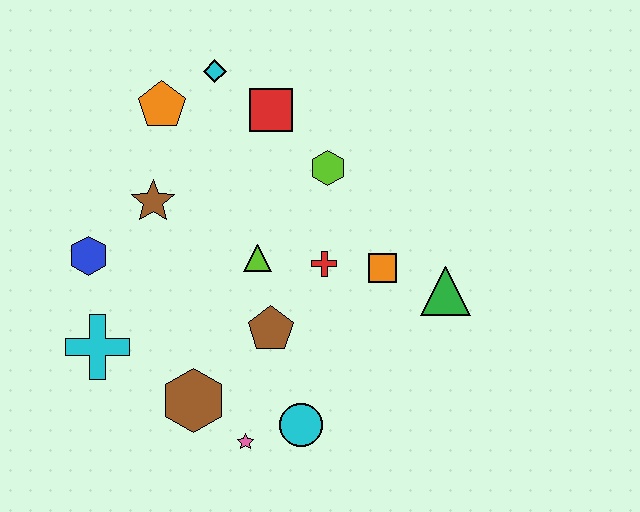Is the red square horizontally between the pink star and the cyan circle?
Yes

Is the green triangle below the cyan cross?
No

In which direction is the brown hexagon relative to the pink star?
The brown hexagon is to the left of the pink star.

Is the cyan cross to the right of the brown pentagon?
No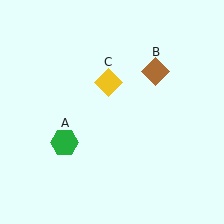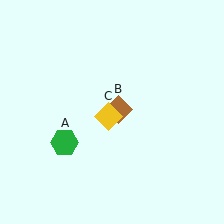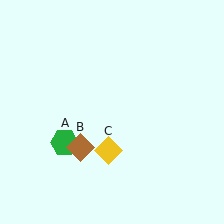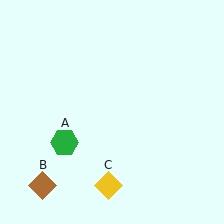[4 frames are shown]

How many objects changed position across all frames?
2 objects changed position: brown diamond (object B), yellow diamond (object C).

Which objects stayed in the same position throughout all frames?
Green hexagon (object A) remained stationary.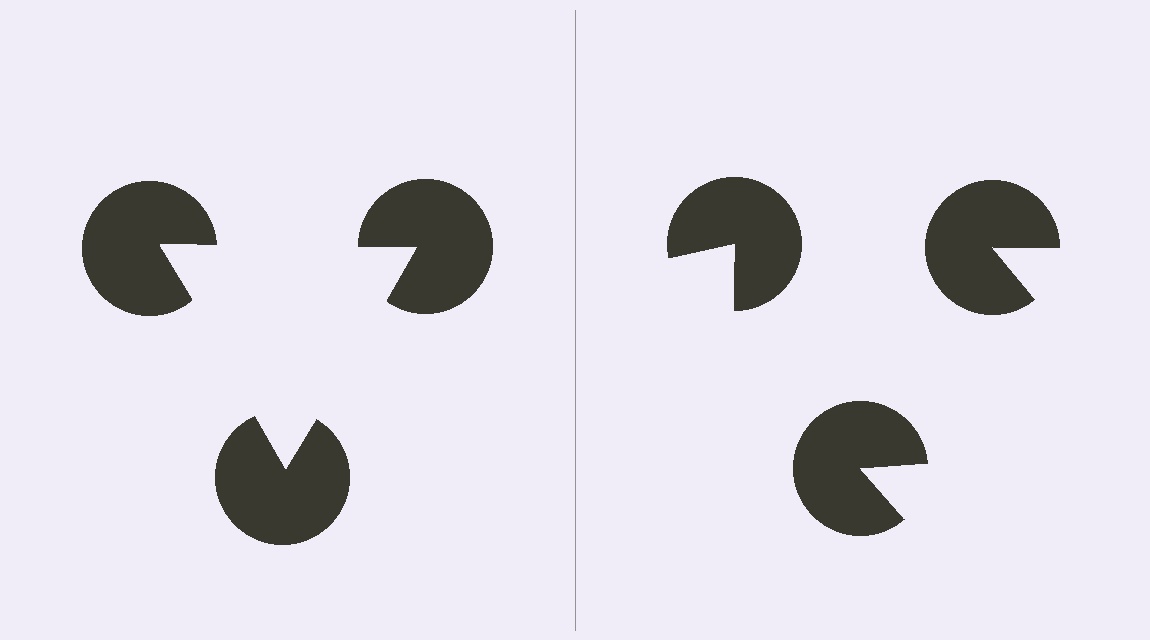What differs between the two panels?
The pac-man discs are positioned identically on both sides; only the wedge orientations differ. On the left they align to a triangle; on the right they are misaligned.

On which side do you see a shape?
An illusory triangle appears on the left side. On the right side the wedge cuts are rotated, so no coherent shape forms.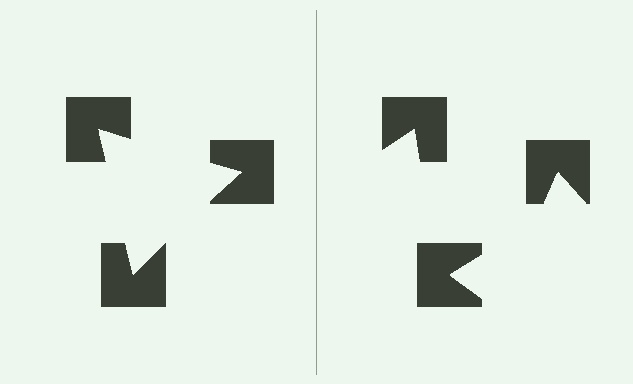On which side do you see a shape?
An illusory triangle appears on the left side. On the right side the wedge cuts are rotated, so no coherent shape forms.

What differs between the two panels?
The notched squares are positioned identically on both sides; only the wedge orientations differ. On the left they align to a triangle; on the right they are misaligned.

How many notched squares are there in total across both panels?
6 — 3 on each side.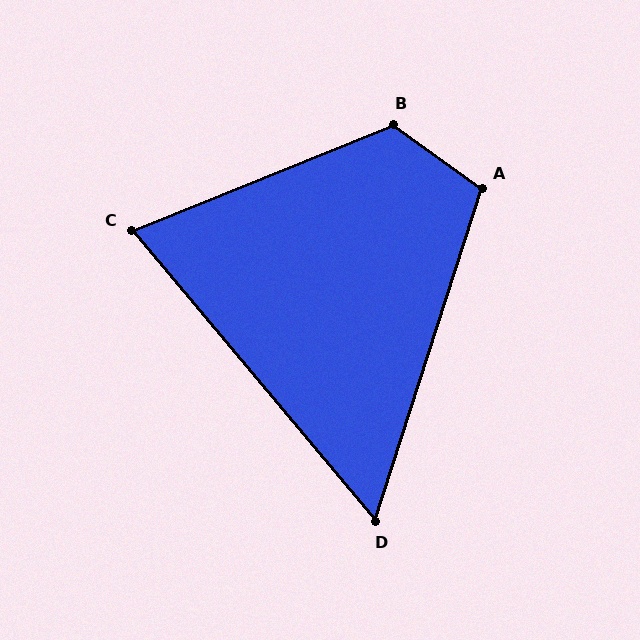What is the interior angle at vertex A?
Approximately 108 degrees (obtuse).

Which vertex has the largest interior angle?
B, at approximately 122 degrees.